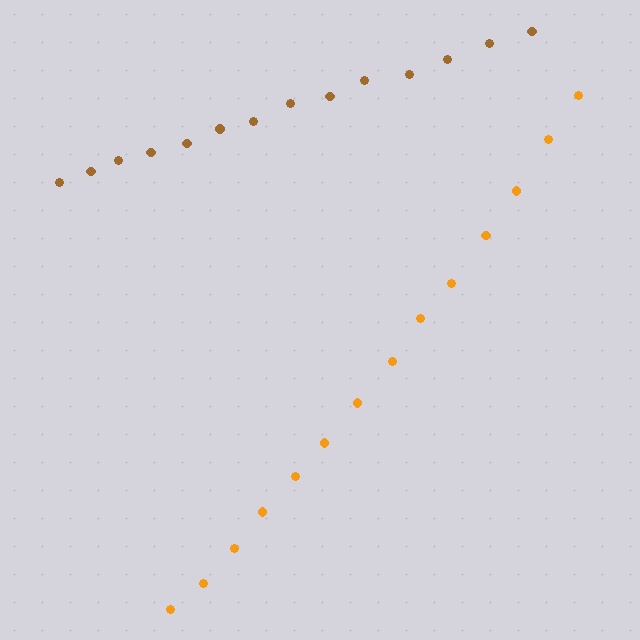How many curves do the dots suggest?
There are 2 distinct paths.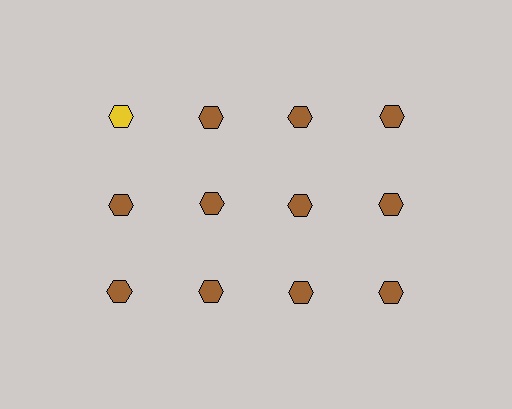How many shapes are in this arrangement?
There are 12 shapes arranged in a grid pattern.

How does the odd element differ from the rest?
It has a different color: yellow instead of brown.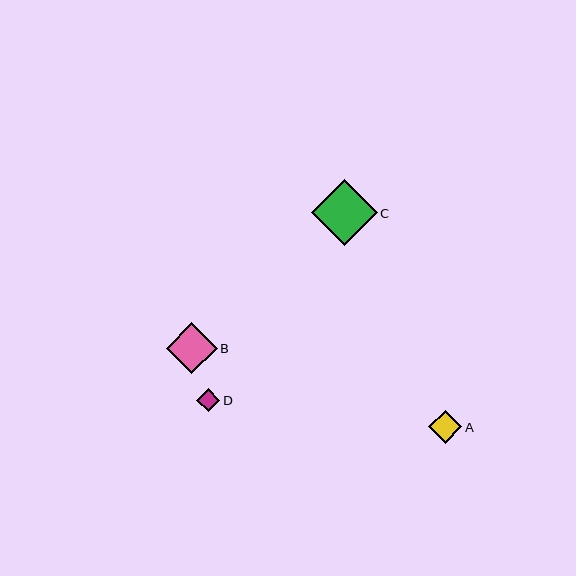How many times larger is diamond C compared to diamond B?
Diamond C is approximately 1.3 times the size of diamond B.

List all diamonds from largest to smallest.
From largest to smallest: C, B, A, D.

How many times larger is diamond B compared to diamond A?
Diamond B is approximately 1.6 times the size of diamond A.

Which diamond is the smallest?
Diamond D is the smallest with a size of approximately 23 pixels.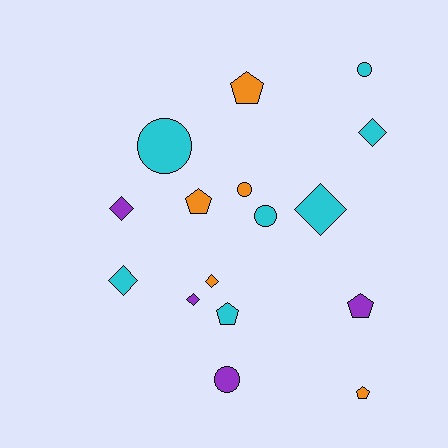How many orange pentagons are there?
There are 3 orange pentagons.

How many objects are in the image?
There are 16 objects.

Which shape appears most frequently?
Diamond, with 6 objects.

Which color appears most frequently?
Cyan, with 7 objects.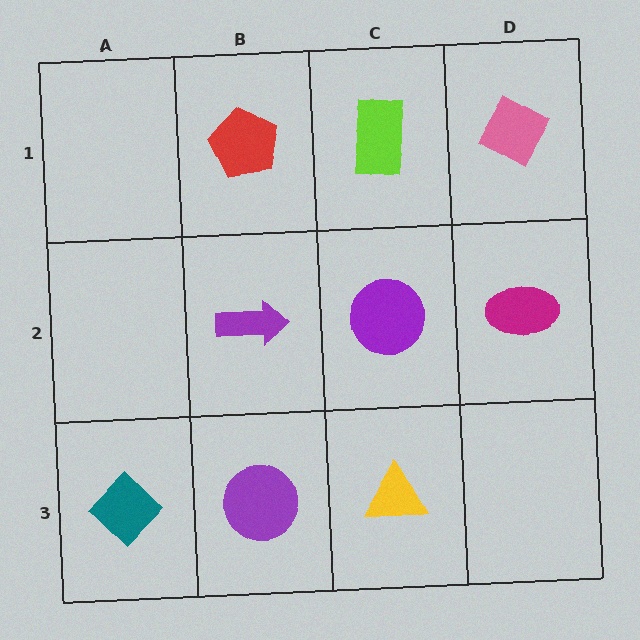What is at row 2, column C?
A purple circle.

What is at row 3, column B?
A purple circle.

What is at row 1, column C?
A lime rectangle.